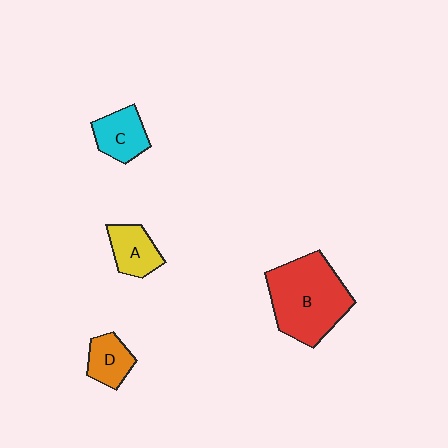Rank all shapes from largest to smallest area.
From largest to smallest: B (red), C (cyan), A (yellow), D (orange).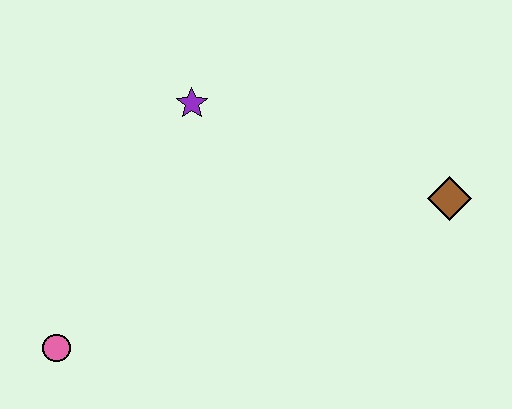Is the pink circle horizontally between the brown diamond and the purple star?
No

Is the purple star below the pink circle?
No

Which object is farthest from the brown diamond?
The pink circle is farthest from the brown diamond.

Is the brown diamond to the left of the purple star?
No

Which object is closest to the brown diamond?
The purple star is closest to the brown diamond.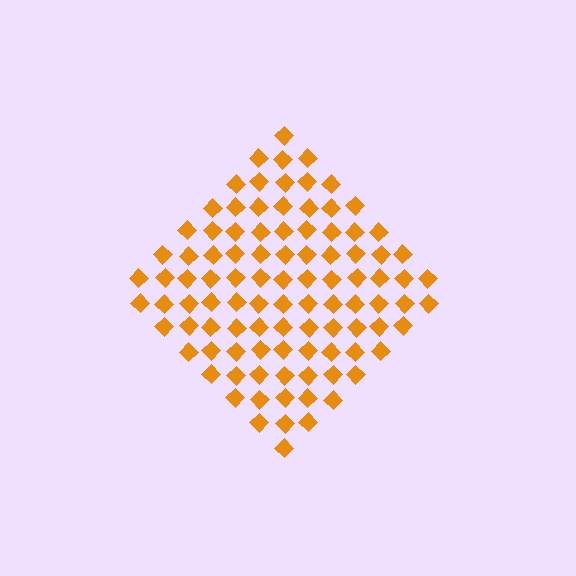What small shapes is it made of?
It is made of small diamonds.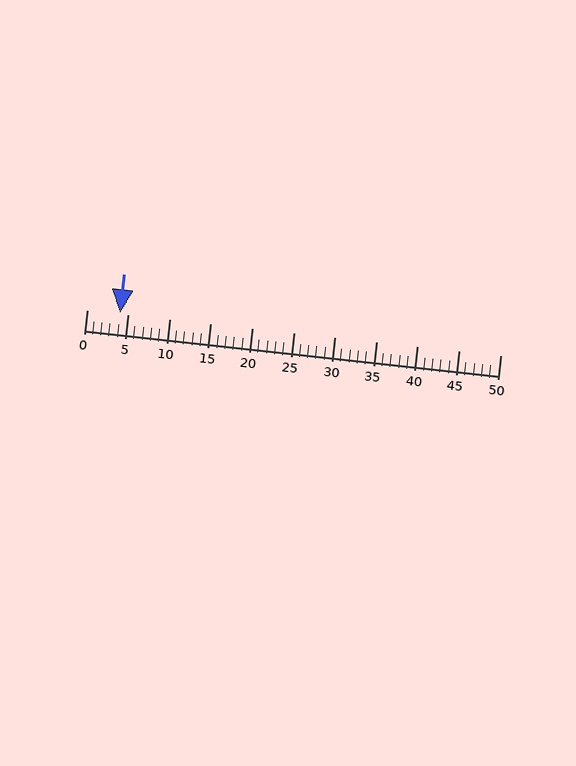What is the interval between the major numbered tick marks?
The major tick marks are spaced 5 units apart.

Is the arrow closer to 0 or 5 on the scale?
The arrow is closer to 5.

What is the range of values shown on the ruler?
The ruler shows values from 0 to 50.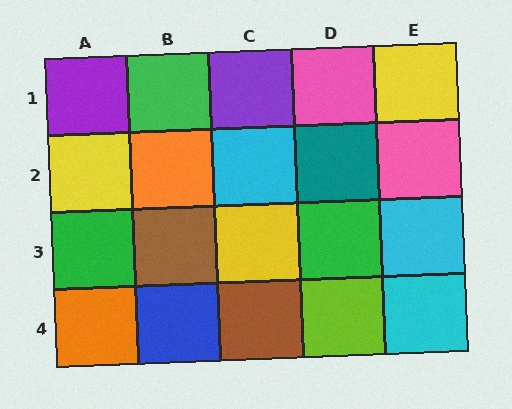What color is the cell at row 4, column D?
Lime.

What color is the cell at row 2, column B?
Orange.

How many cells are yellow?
3 cells are yellow.